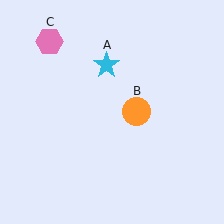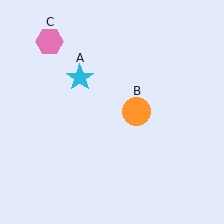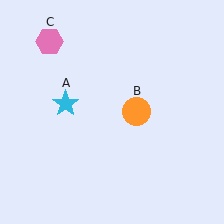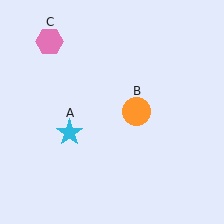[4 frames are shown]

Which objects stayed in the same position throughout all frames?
Orange circle (object B) and pink hexagon (object C) remained stationary.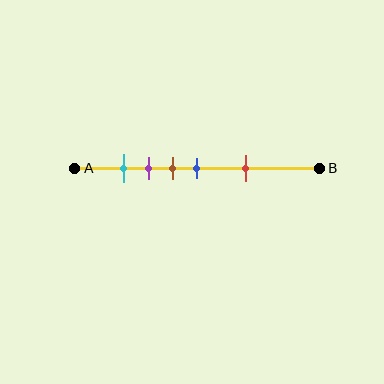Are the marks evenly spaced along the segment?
No, the marks are not evenly spaced.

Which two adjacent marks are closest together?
The cyan and purple marks are the closest adjacent pair.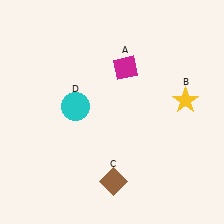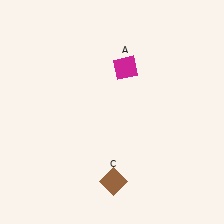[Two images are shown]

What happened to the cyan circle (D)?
The cyan circle (D) was removed in Image 2. It was in the top-left area of Image 1.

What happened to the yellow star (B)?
The yellow star (B) was removed in Image 2. It was in the top-right area of Image 1.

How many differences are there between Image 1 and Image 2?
There are 2 differences between the two images.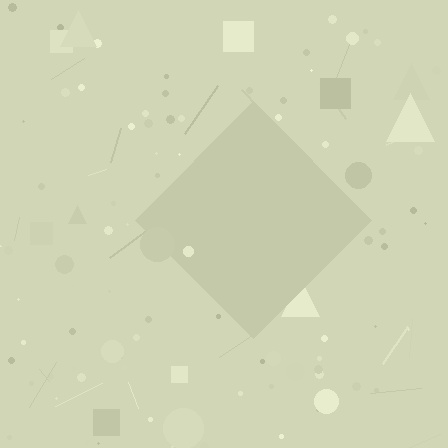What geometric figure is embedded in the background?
A diamond is embedded in the background.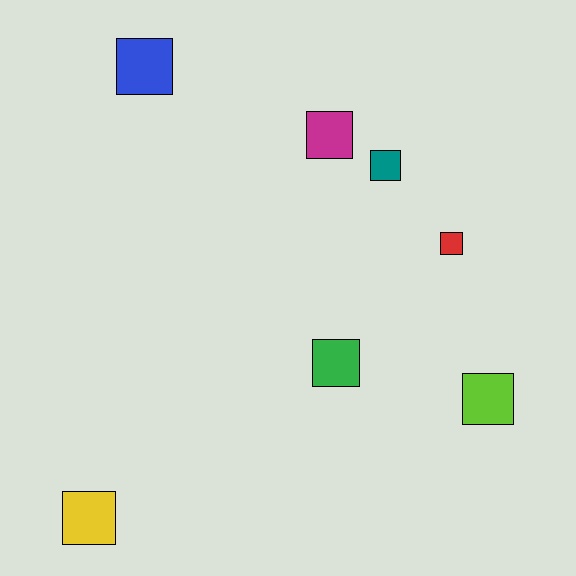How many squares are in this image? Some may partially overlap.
There are 7 squares.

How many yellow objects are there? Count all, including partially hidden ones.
There is 1 yellow object.